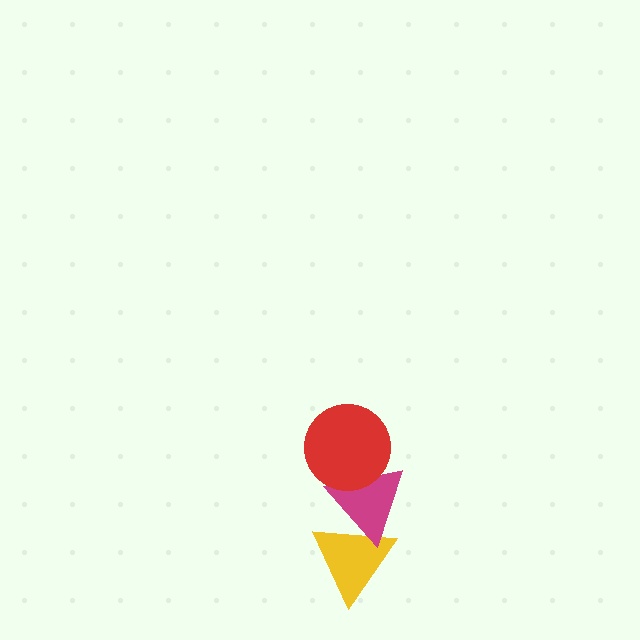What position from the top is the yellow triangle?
The yellow triangle is 3rd from the top.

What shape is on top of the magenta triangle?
The red circle is on top of the magenta triangle.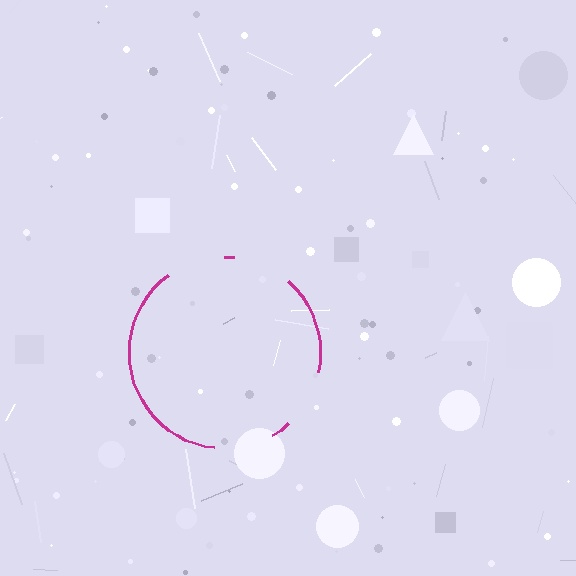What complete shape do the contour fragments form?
The contour fragments form a circle.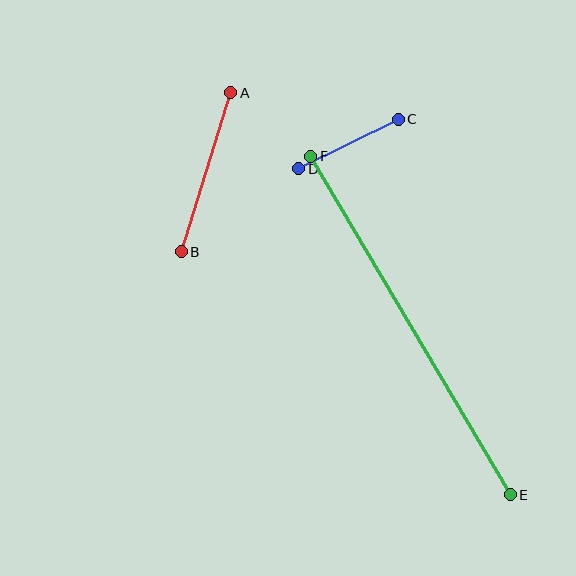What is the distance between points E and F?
The distance is approximately 393 pixels.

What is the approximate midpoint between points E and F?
The midpoint is at approximately (411, 325) pixels.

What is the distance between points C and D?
The distance is approximately 111 pixels.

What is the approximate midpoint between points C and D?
The midpoint is at approximately (349, 144) pixels.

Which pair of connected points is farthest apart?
Points E and F are farthest apart.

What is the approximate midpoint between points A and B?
The midpoint is at approximately (206, 172) pixels.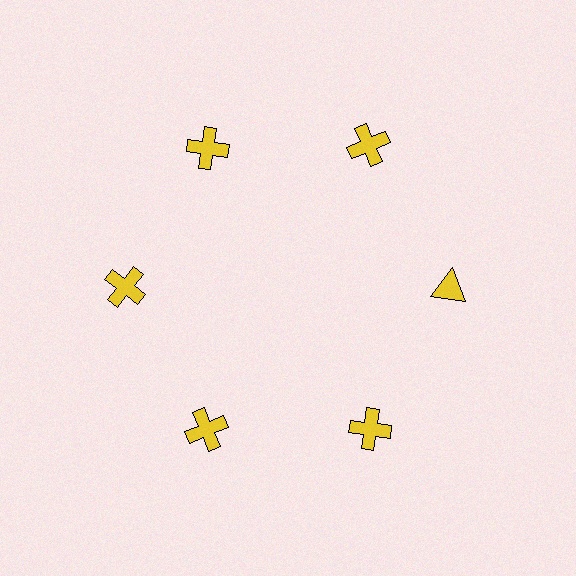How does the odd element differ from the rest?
It has a different shape: triangle instead of cross.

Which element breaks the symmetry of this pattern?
The yellow triangle at roughly the 3 o'clock position breaks the symmetry. All other shapes are yellow crosses.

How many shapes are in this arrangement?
There are 6 shapes arranged in a ring pattern.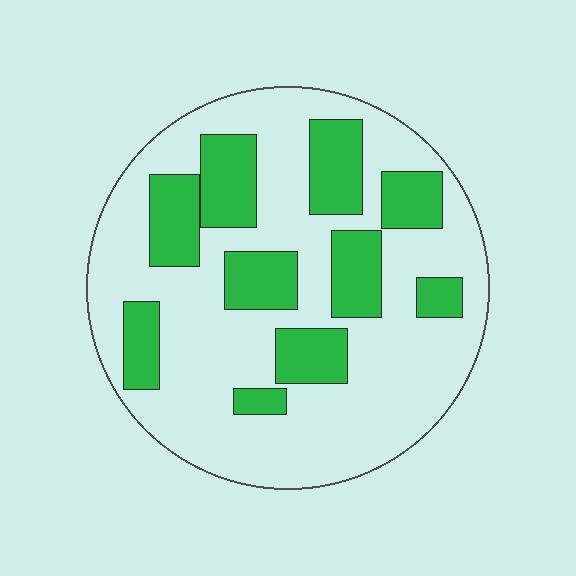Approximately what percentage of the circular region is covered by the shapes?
Approximately 30%.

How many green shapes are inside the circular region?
10.